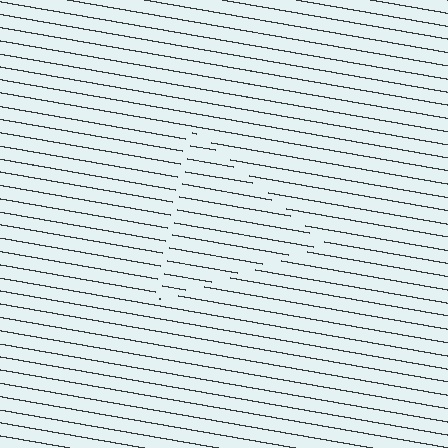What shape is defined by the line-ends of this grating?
An illusory triangle. The interior of the shape contains the same grating, shifted by half a period — the contour is defined by the phase discontinuity where line-ends from the inner and outer gratings abut.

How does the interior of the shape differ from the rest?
The interior of the shape contains the same grating, shifted by half a period — the contour is defined by the phase discontinuity where line-ends from the inner and outer gratings abut.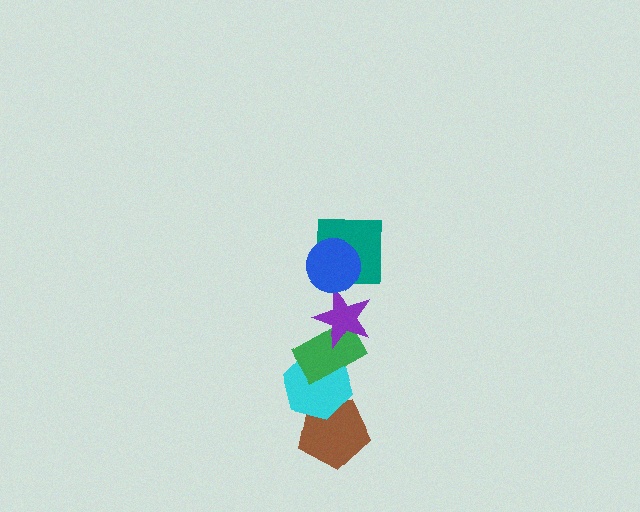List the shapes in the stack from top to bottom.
From top to bottom: the blue circle, the teal square, the purple star, the green rectangle, the cyan hexagon, the brown pentagon.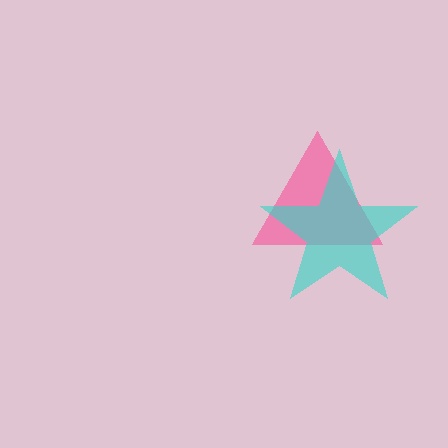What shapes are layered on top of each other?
The layered shapes are: a pink triangle, a cyan star.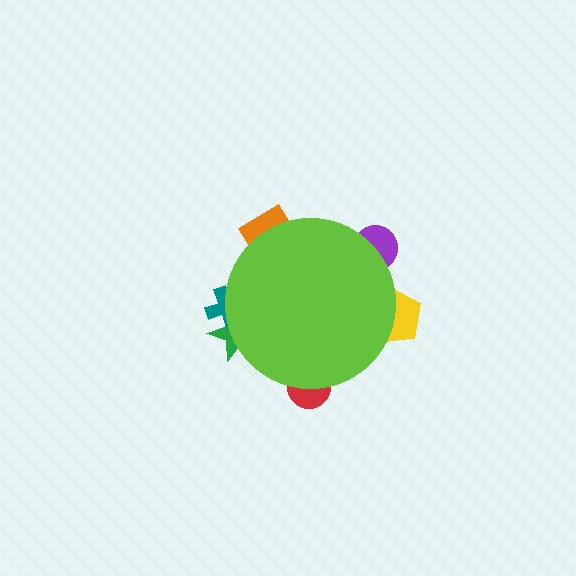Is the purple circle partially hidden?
Yes, the purple circle is partially hidden behind the lime circle.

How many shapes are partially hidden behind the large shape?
6 shapes are partially hidden.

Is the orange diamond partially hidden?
Yes, the orange diamond is partially hidden behind the lime circle.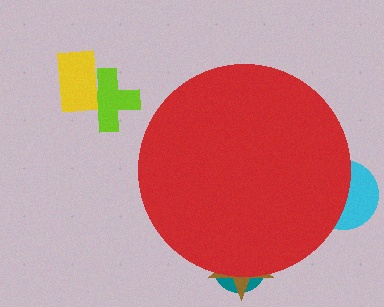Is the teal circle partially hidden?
Yes, the teal circle is partially hidden behind the red circle.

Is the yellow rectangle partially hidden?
No, the yellow rectangle is fully visible.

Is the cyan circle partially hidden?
Yes, the cyan circle is partially hidden behind the red circle.